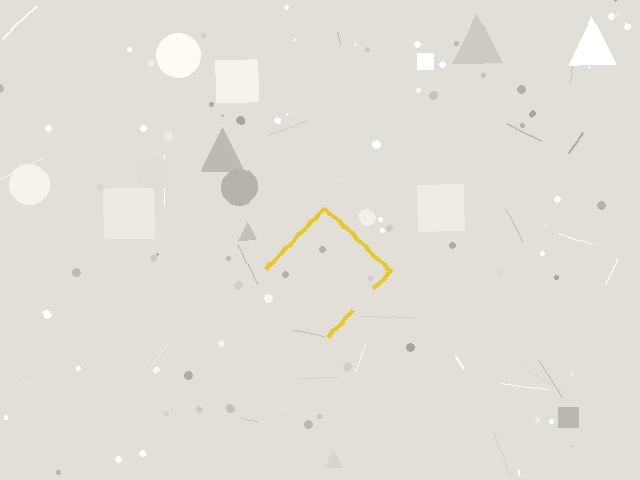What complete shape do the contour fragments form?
The contour fragments form a diamond.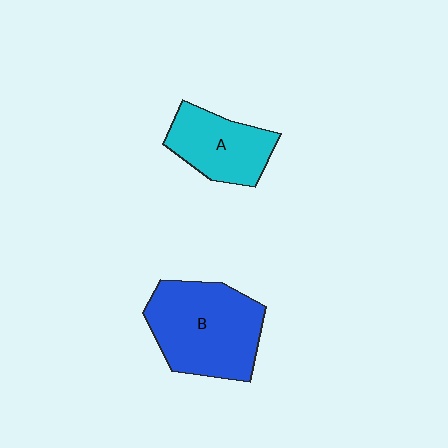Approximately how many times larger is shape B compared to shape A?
Approximately 1.6 times.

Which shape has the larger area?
Shape B (blue).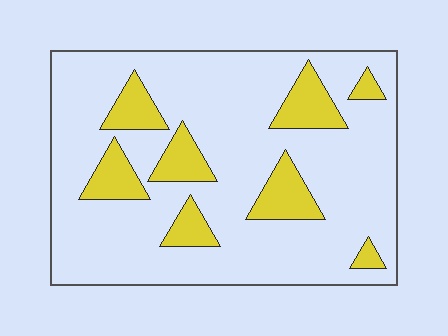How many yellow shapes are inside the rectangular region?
8.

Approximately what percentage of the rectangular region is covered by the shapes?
Approximately 20%.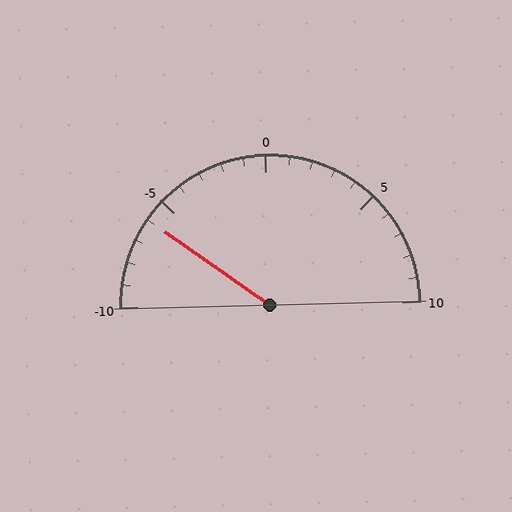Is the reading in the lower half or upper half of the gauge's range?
The reading is in the lower half of the range (-10 to 10).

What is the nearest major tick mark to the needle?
The nearest major tick mark is -5.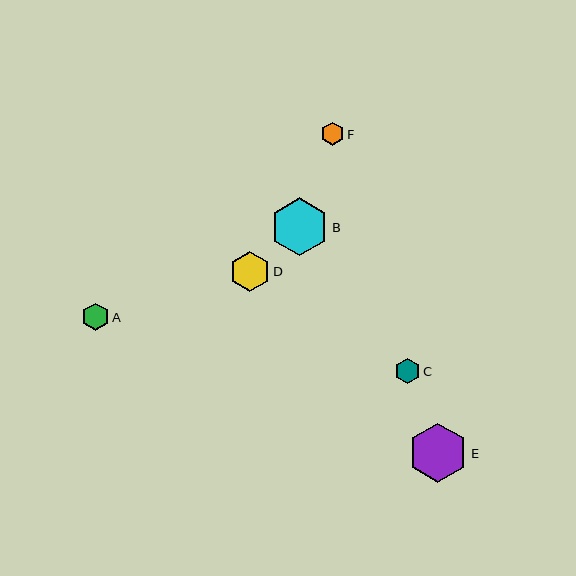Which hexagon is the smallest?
Hexagon F is the smallest with a size of approximately 23 pixels.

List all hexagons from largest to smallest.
From largest to smallest: E, B, D, A, C, F.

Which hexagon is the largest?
Hexagon E is the largest with a size of approximately 59 pixels.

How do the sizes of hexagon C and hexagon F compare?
Hexagon C and hexagon F are approximately the same size.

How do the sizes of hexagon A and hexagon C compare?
Hexagon A and hexagon C are approximately the same size.